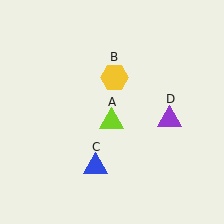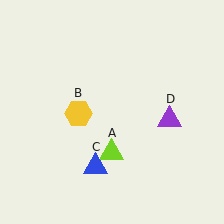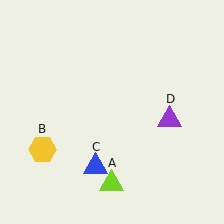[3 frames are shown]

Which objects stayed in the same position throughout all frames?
Blue triangle (object C) and purple triangle (object D) remained stationary.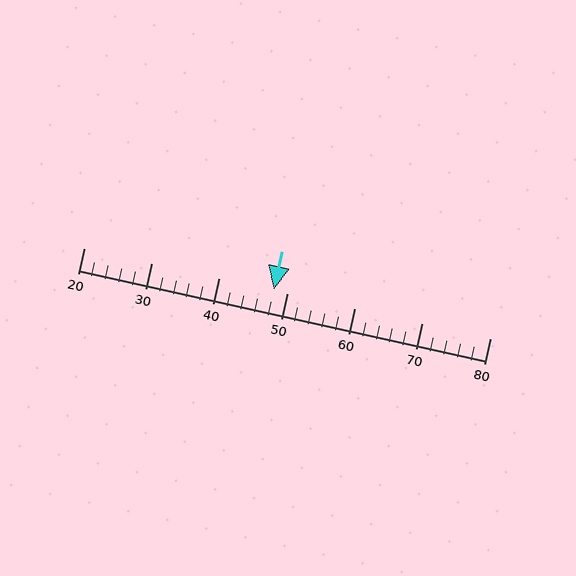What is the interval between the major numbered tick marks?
The major tick marks are spaced 10 units apart.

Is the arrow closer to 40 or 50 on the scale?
The arrow is closer to 50.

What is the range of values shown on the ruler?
The ruler shows values from 20 to 80.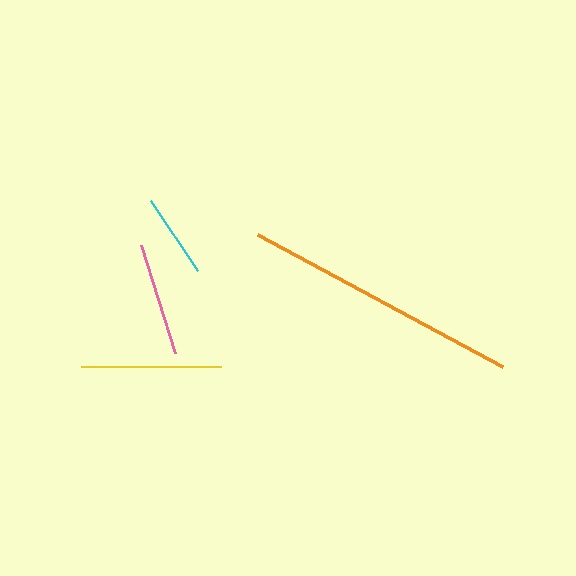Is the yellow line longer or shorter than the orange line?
The orange line is longer than the yellow line.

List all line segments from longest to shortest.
From longest to shortest: orange, yellow, pink, cyan.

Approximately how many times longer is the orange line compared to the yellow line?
The orange line is approximately 2.0 times the length of the yellow line.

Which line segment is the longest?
The orange line is the longest at approximately 279 pixels.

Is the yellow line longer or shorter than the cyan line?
The yellow line is longer than the cyan line.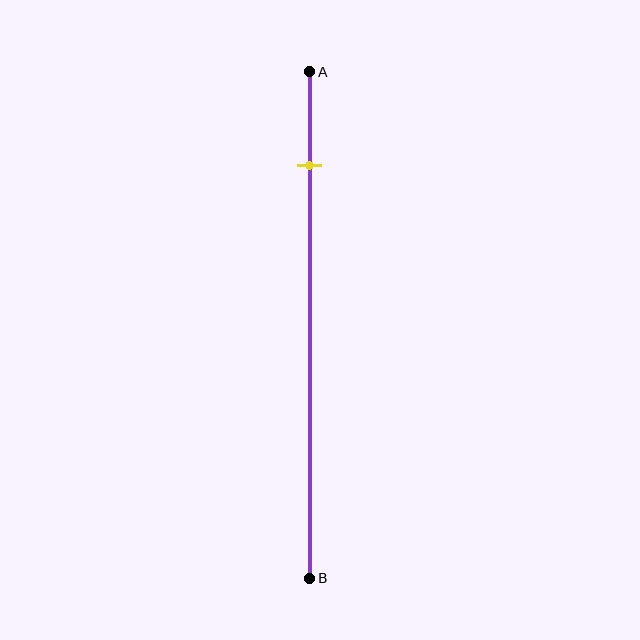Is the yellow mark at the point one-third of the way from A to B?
No, the mark is at about 20% from A, not at the 33% one-third point.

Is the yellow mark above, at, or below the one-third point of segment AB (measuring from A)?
The yellow mark is above the one-third point of segment AB.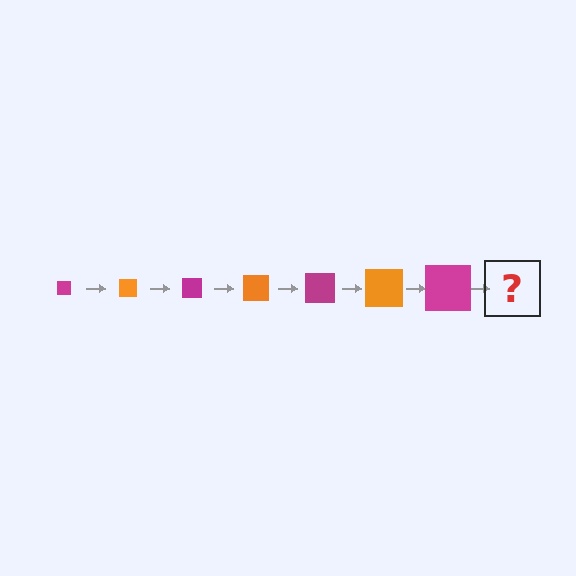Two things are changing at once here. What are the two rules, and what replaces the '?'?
The two rules are that the square grows larger each step and the color cycles through magenta and orange. The '?' should be an orange square, larger than the previous one.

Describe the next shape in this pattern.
It should be an orange square, larger than the previous one.